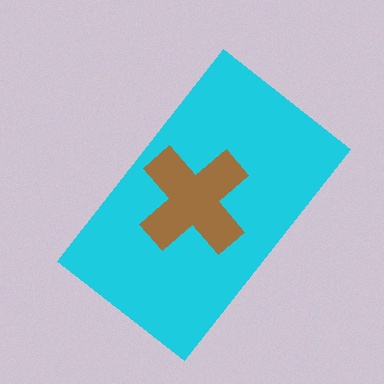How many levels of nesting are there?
2.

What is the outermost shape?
The cyan rectangle.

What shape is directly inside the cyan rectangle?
The brown cross.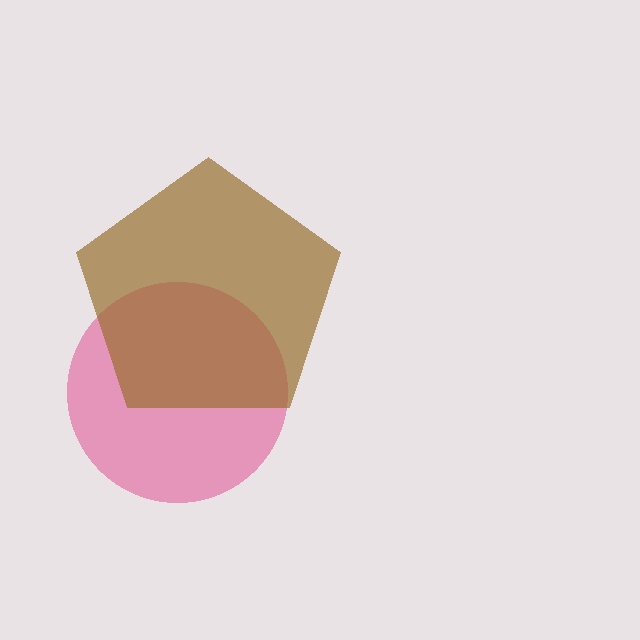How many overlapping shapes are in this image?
There are 2 overlapping shapes in the image.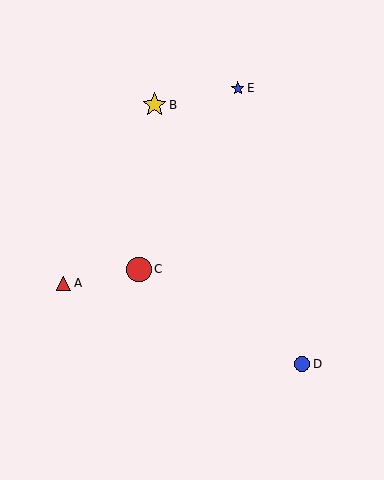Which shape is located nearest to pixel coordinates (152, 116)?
The yellow star (labeled B) at (154, 105) is nearest to that location.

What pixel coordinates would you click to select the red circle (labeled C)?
Click at (139, 269) to select the red circle C.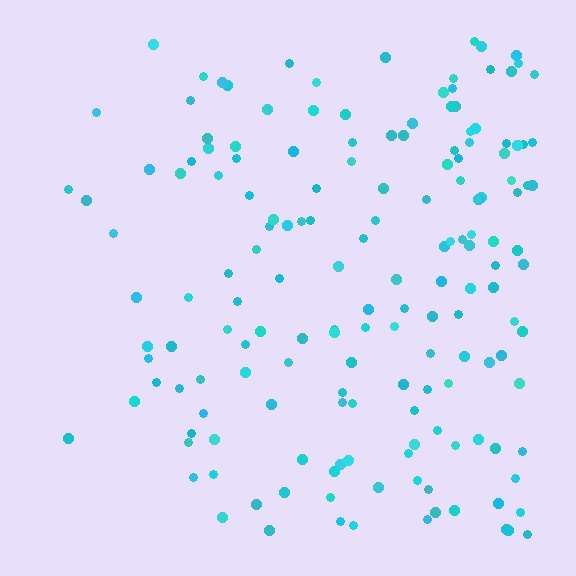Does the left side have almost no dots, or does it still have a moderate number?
Still a moderate number, just noticeably fewer than the right.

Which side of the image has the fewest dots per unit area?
The left.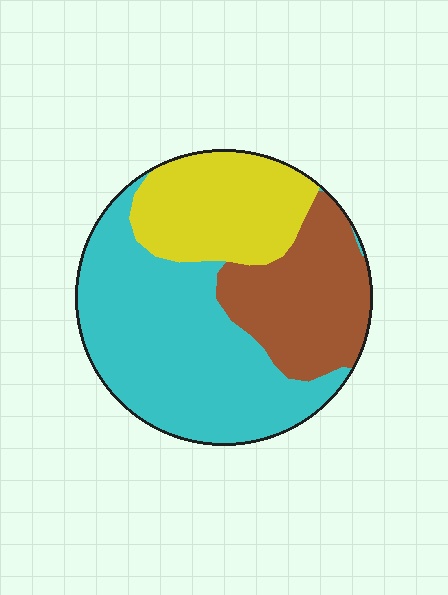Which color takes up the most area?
Cyan, at roughly 50%.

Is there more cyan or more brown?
Cyan.